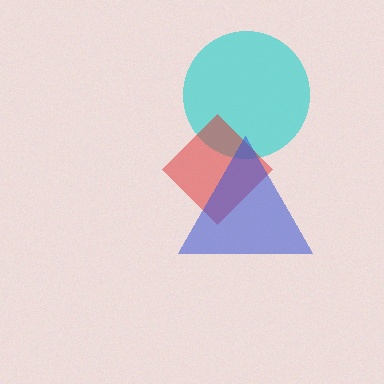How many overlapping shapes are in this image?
There are 3 overlapping shapes in the image.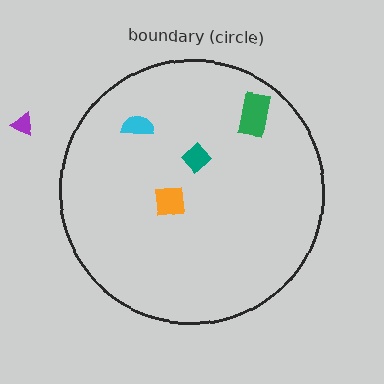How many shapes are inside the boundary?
4 inside, 1 outside.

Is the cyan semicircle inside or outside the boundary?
Inside.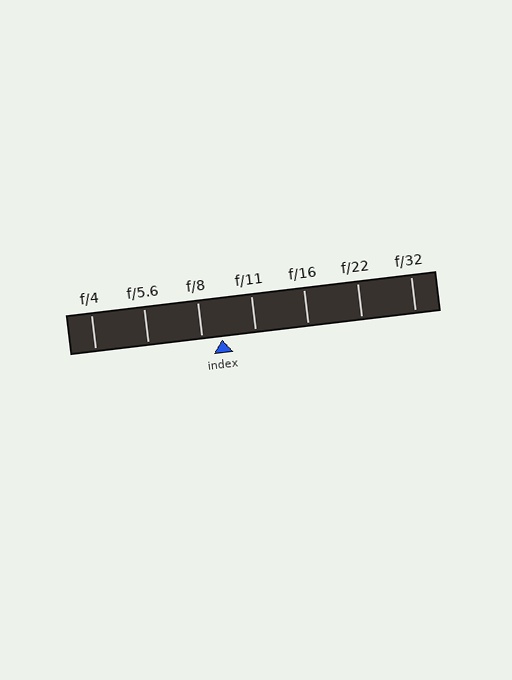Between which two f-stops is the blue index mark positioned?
The index mark is between f/8 and f/11.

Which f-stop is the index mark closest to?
The index mark is closest to f/8.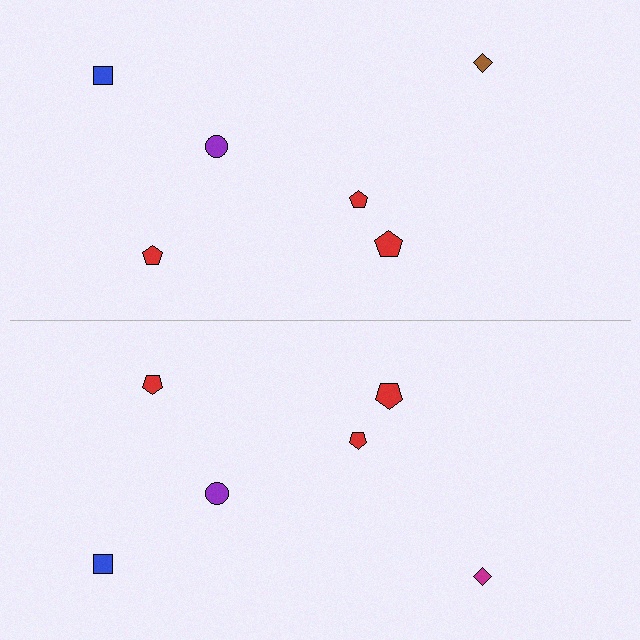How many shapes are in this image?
There are 12 shapes in this image.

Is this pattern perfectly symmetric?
No, the pattern is not perfectly symmetric. The magenta diamond on the bottom side breaks the symmetry — its mirror counterpart is brown.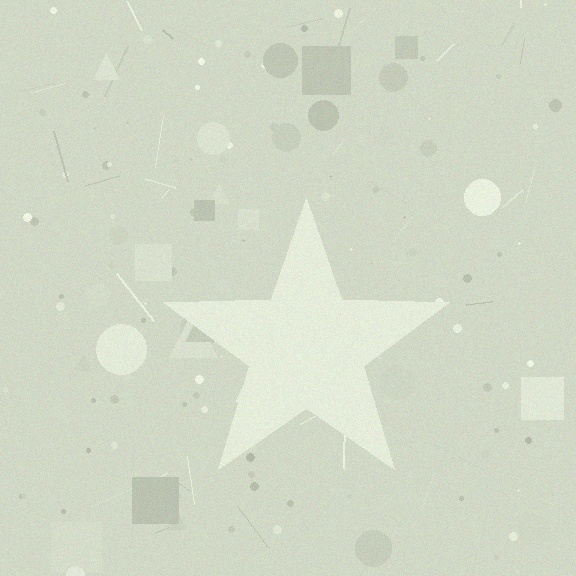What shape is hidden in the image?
A star is hidden in the image.